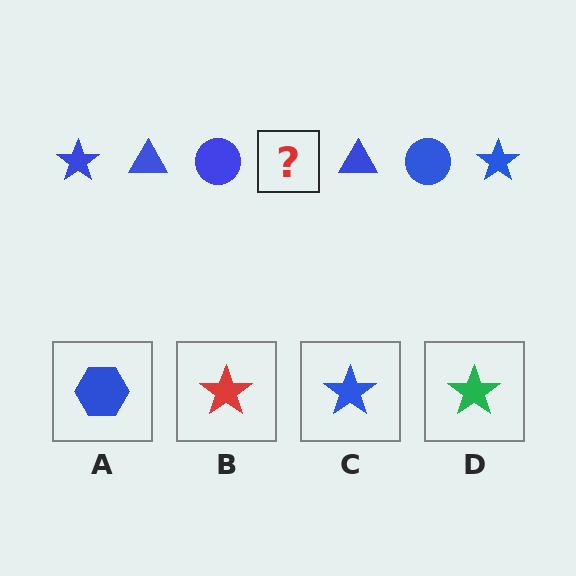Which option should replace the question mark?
Option C.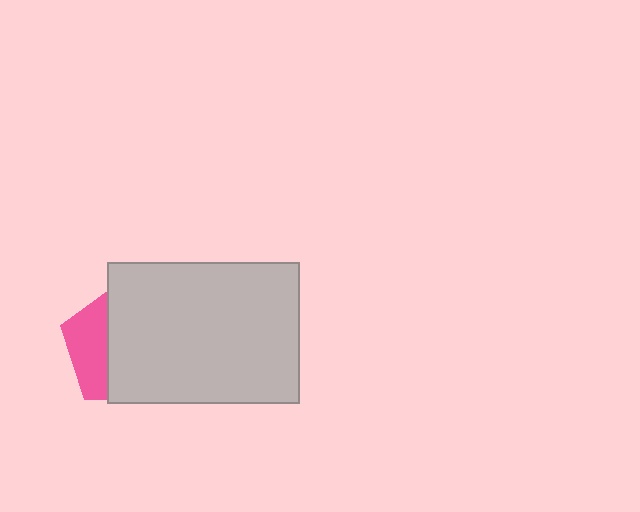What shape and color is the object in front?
The object in front is a light gray rectangle.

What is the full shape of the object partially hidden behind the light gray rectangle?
The partially hidden object is a pink pentagon.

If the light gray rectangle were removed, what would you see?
You would see the complete pink pentagon.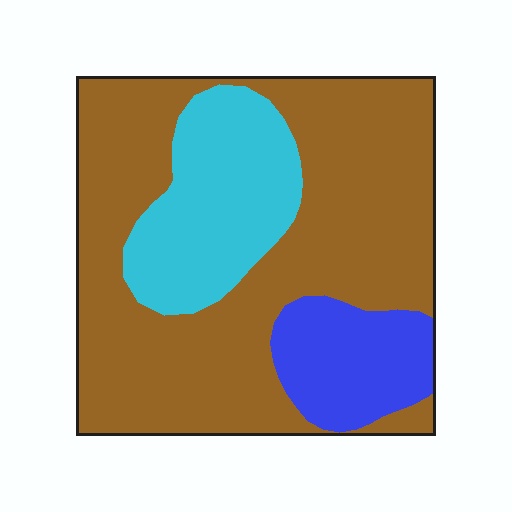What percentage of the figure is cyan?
Cyan takes up about one fifth (1/5) of the figure.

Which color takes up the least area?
Blue, at roughly 15%.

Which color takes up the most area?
Brown, at roughly 65%.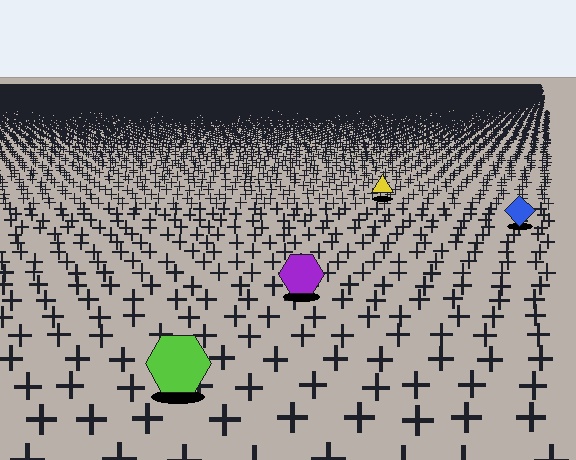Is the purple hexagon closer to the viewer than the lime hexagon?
No. The lime hexagon is closer — you can tell from the texture gradient: the ground texture is coarser near it.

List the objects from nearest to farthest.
From nearest to farthest: the lime hexagon, the purple hexagon, the blue diamond, the yellow triangle.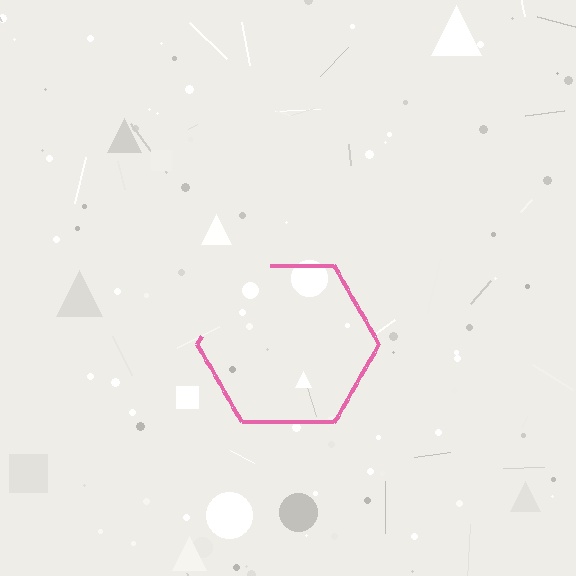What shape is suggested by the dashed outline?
The dashed outline suggests a hexagon.